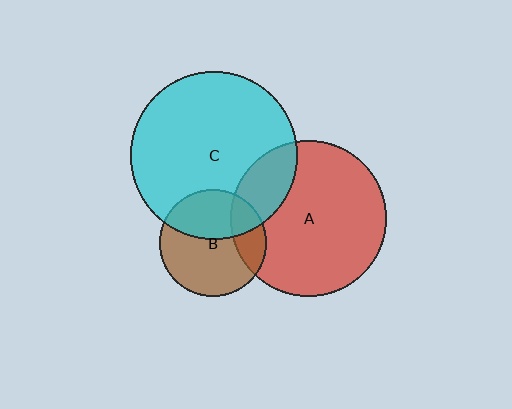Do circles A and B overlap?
Yes.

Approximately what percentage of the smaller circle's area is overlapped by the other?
Approximately 20%.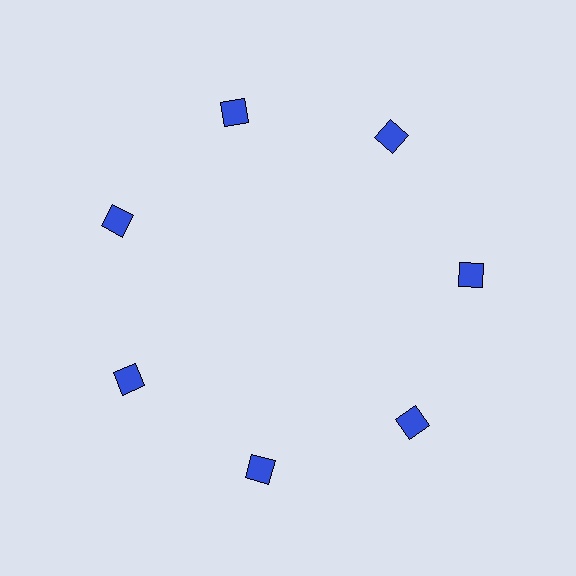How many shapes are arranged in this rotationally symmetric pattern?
There are 7 shapes, arranged in 7 groups of 1.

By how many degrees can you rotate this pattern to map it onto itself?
The pattern maps onto itself every 51 degrees of rotation.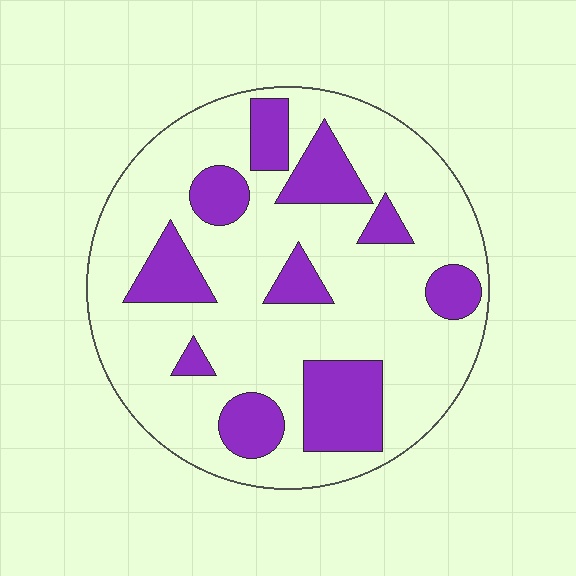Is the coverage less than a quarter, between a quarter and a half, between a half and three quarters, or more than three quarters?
Between a quarter and a half.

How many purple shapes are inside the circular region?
10.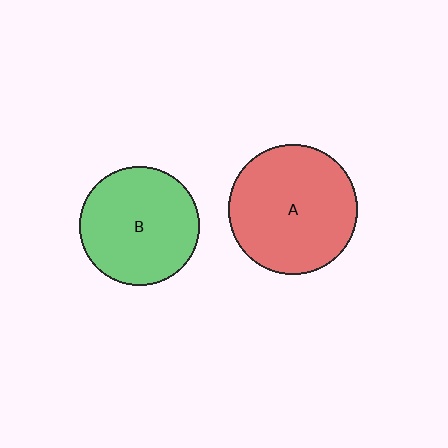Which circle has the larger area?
Circle A (red).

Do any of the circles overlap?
No, none of the circles overlap.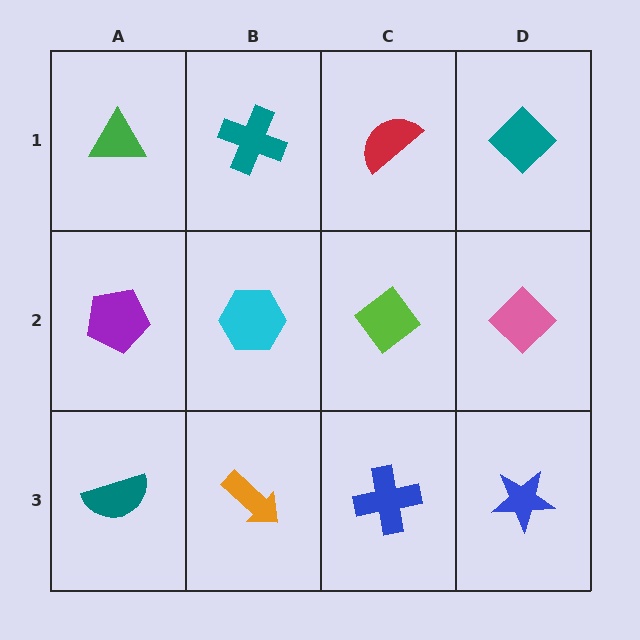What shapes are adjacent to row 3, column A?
A purple pentagon (row 2, column A), an orange arrow (row 3, column B).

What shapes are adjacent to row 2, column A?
A green triangle (row 1, column A), a teal semicircle (row 3, column A), a cyan hexagon (row 2, column B).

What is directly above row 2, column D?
A teal diamond.